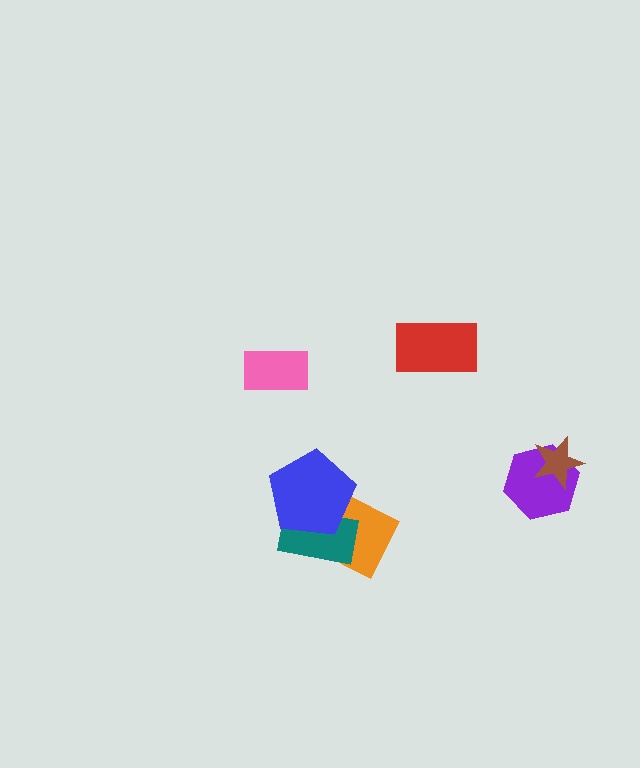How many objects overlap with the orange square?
2 objects overlap with the orange square.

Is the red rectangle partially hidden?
No, no other shape covers it.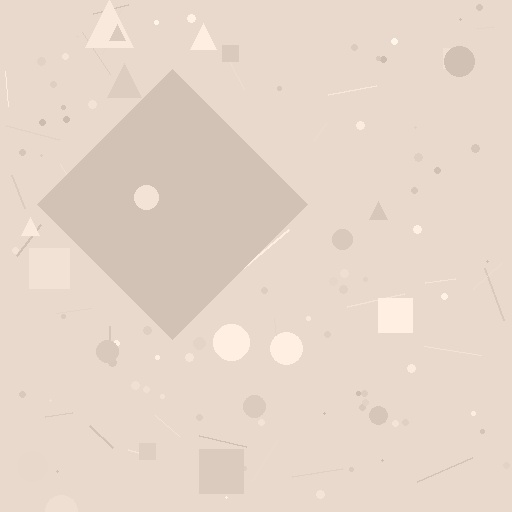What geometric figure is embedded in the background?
A diamond is embedded in the background.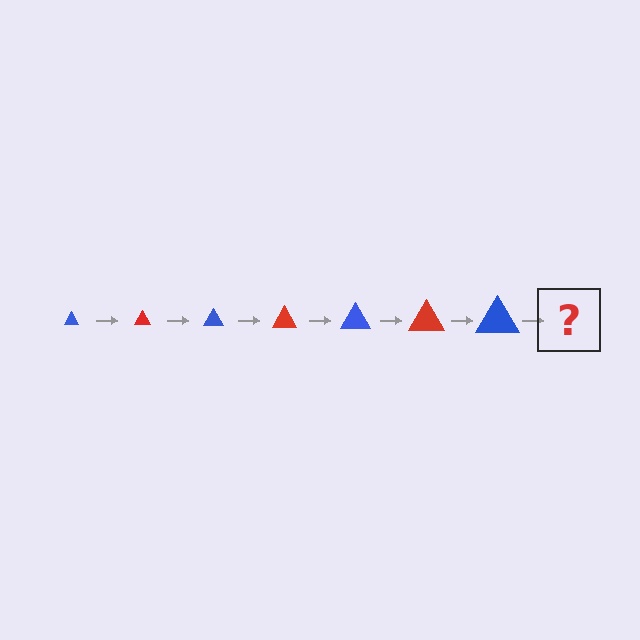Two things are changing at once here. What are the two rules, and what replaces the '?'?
The two rules are that the triangle grows larger each step and the color cycles through blue and red. The '?' should be a red triangle, larger than the previous one.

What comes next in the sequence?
The next element should be a red triangle, larger than the previous one.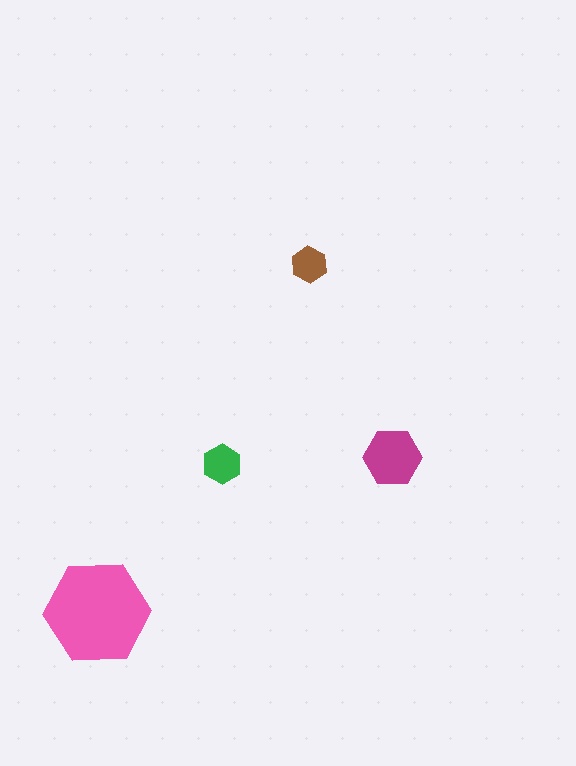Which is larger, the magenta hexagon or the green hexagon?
The magenta one.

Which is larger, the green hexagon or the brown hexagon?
The green one.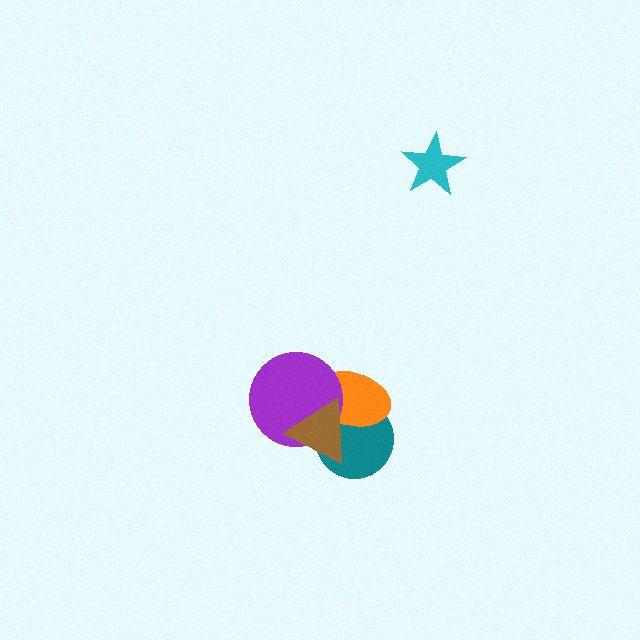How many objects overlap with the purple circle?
3 objects overlap with the purple circle.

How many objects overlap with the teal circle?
3 objects overlap with the teal circle.